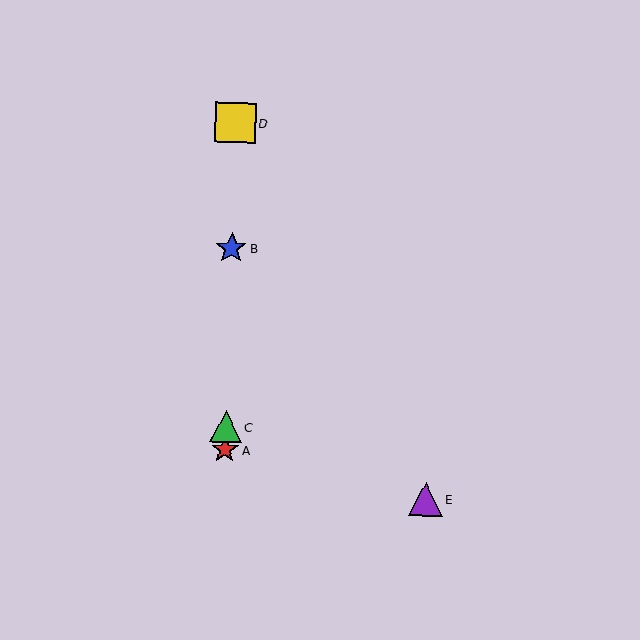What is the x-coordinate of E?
Object E is at x≈426.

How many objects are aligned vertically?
4 objects (A, B, C, D) are aligned vertically.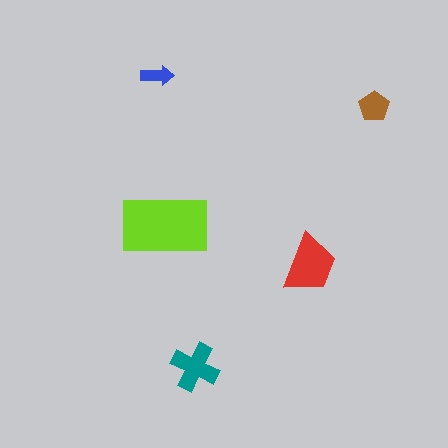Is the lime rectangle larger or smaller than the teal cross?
Larger.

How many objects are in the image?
There are 5 objects in the image.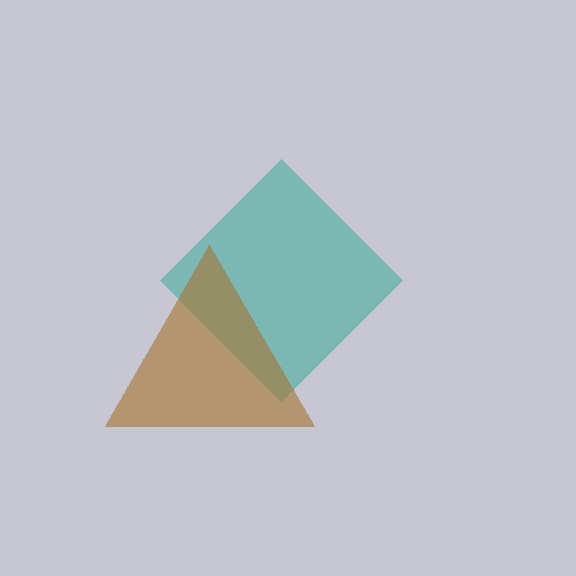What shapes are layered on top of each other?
The layered shapes are: a teal diamond, a brown triangle.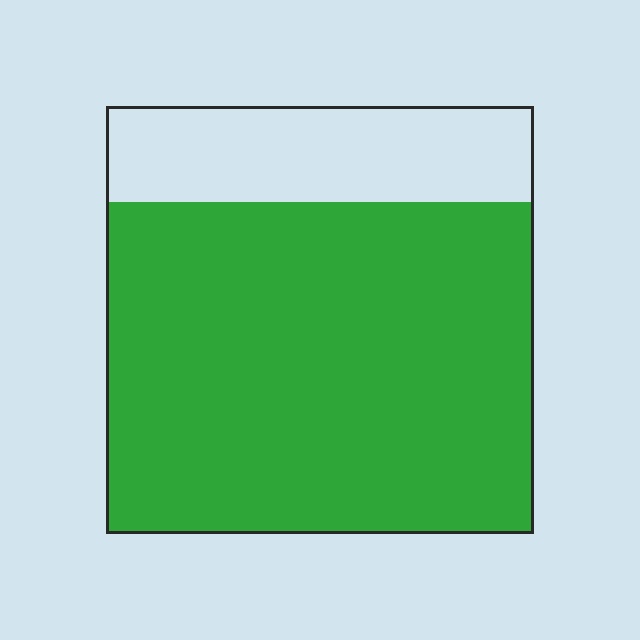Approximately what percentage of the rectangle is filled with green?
Approximately 80%.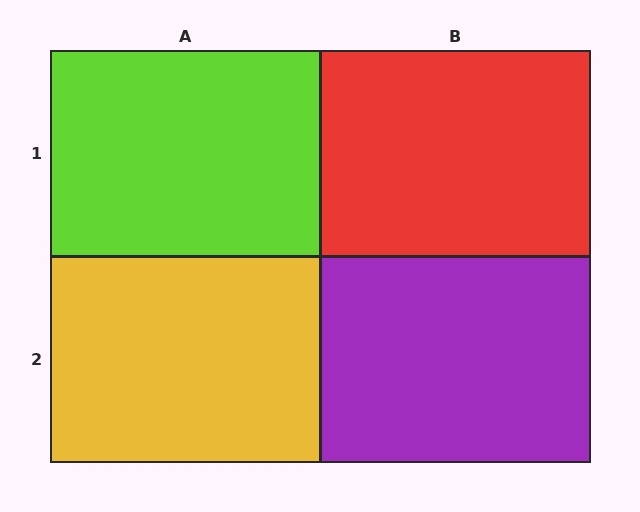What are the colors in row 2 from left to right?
Yellow, purple.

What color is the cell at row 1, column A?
Lime.